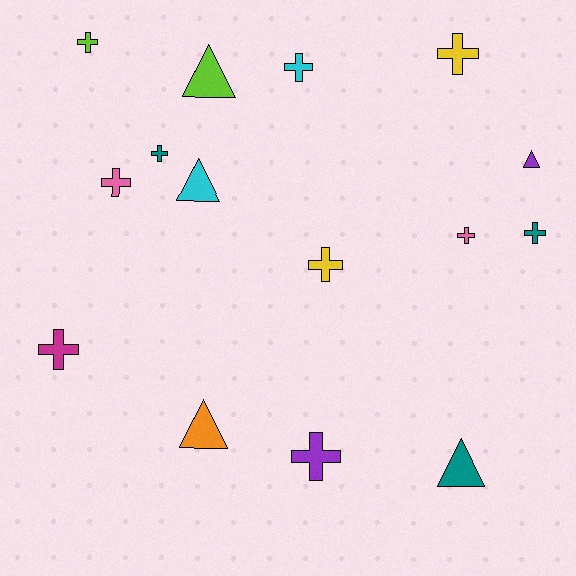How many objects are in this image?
There are 15 objects.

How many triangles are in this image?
There are 5 triangles.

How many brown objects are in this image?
There are no brown objects.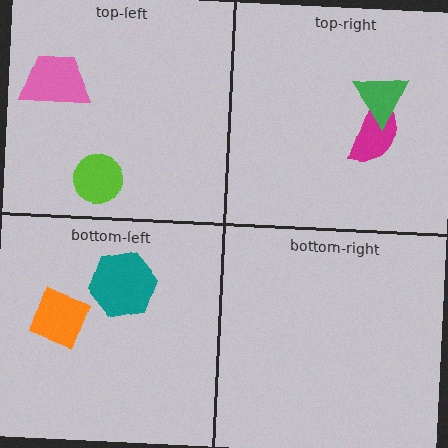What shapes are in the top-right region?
The magenta semicircle, the green triangle.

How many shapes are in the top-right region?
2.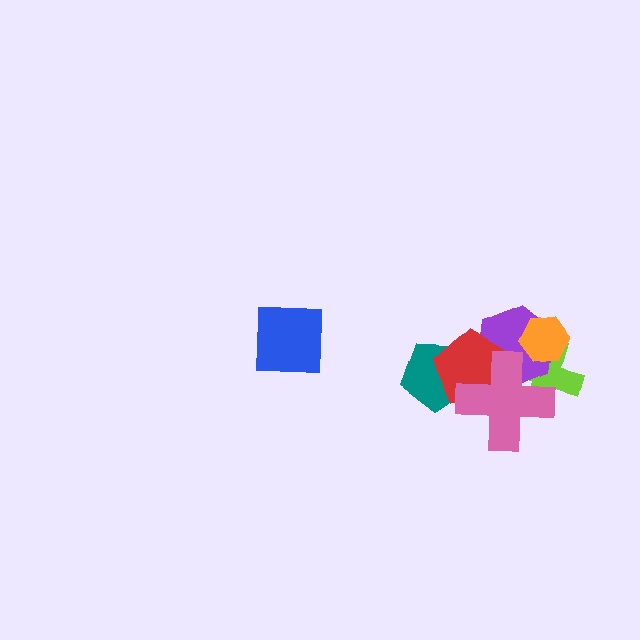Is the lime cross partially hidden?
Yes, it is partially covered by another shape.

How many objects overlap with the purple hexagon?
4 objects overlap with the purple hexagon.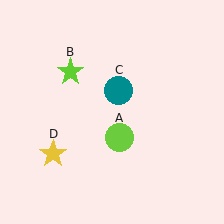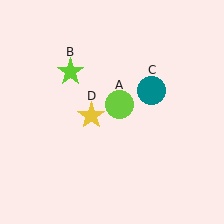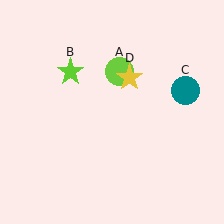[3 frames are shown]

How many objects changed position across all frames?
3 objects changed position: lime circle (object A), teal circle (object C), yellow star (object D).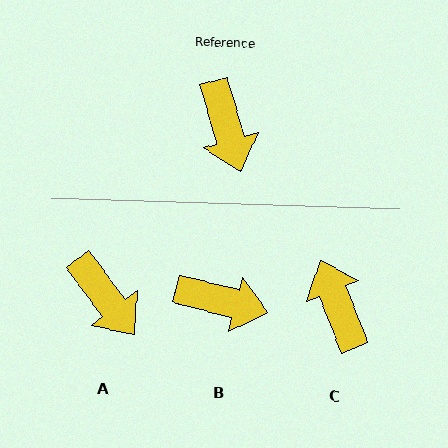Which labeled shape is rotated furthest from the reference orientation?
C, about 174 degrees away.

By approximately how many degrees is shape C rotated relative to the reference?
Approximately 174 degrees clockwise.